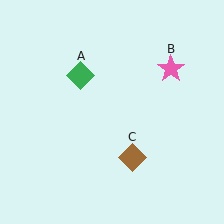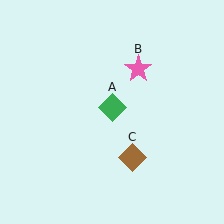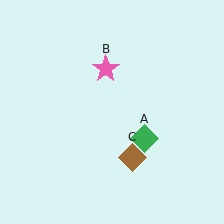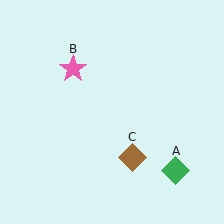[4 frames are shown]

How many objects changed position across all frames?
2 objects changed position: green diamond (object A), pink star (object B).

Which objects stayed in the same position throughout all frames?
Brown diamond (object C) remained stationary.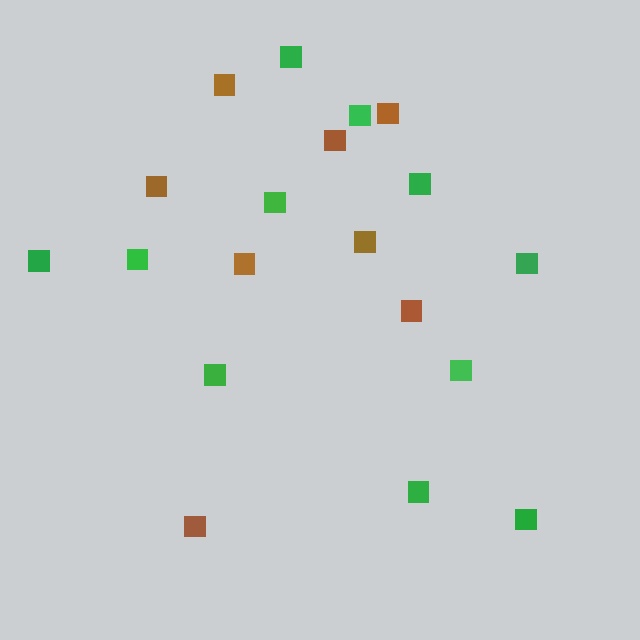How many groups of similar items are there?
There are 2 groups: one group of brown squares (8) and one group of green squares (11).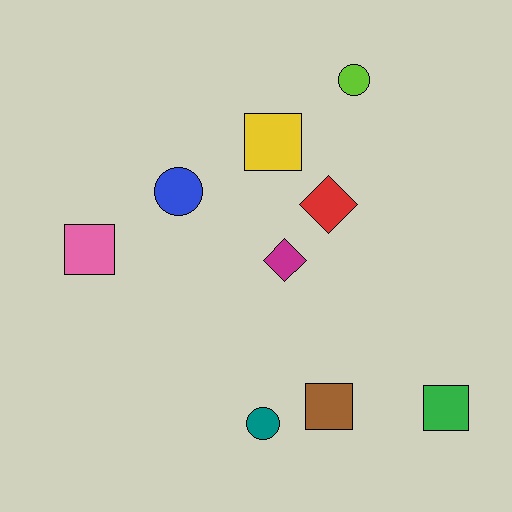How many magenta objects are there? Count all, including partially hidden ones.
There is 1 magenta object.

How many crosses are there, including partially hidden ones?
There are no crosses.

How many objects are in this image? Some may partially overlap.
There are 9 objects.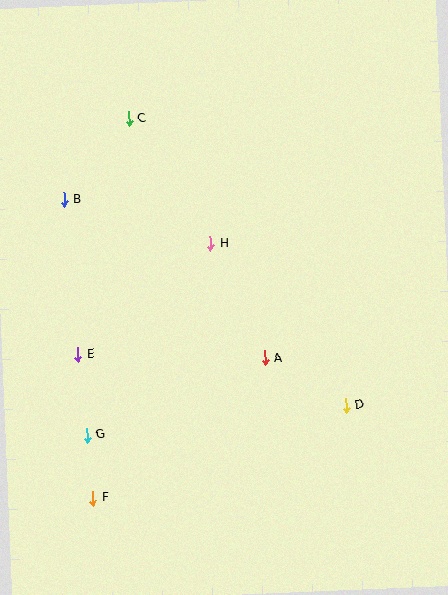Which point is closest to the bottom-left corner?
Point F is closest to the bottom-left corner.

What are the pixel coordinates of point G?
Point G is at (87, 435).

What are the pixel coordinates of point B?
Point B is at (64, 199).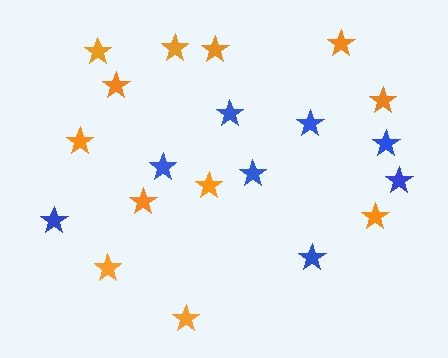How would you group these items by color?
There are 2 groups: one group of orange stars (12) and one group of blue stars (8).